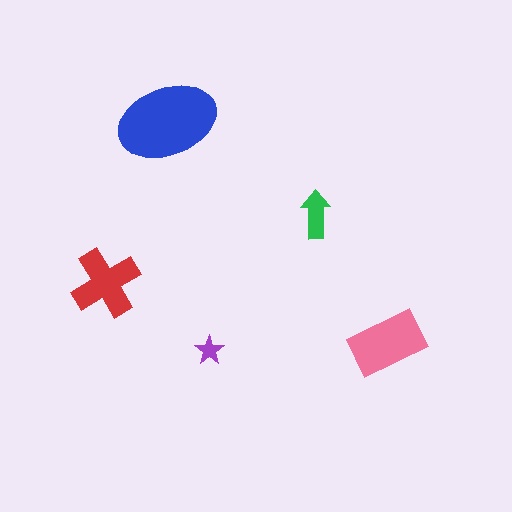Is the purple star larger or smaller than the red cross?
Smaller.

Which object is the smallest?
The purple star.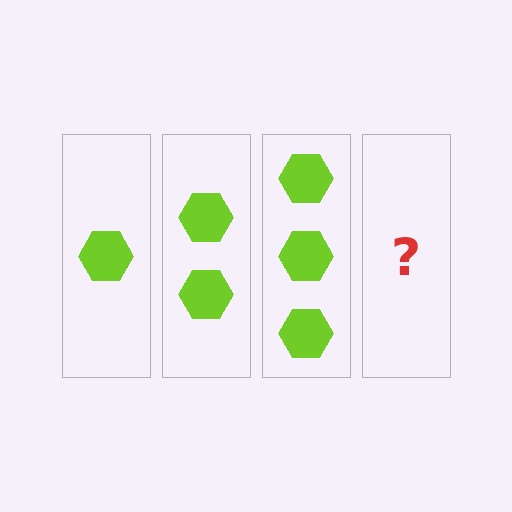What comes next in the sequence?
The next element should be 4 hexagons.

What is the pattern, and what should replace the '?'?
The pattern is that each step adds one more hexagon. The '?' should be 4 hexagons.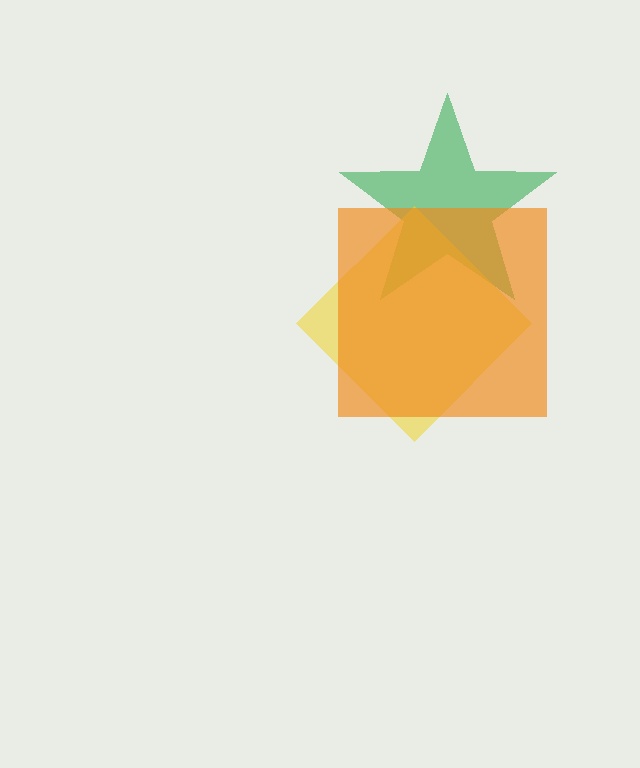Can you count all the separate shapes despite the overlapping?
Yes, there are 3 separate shapes.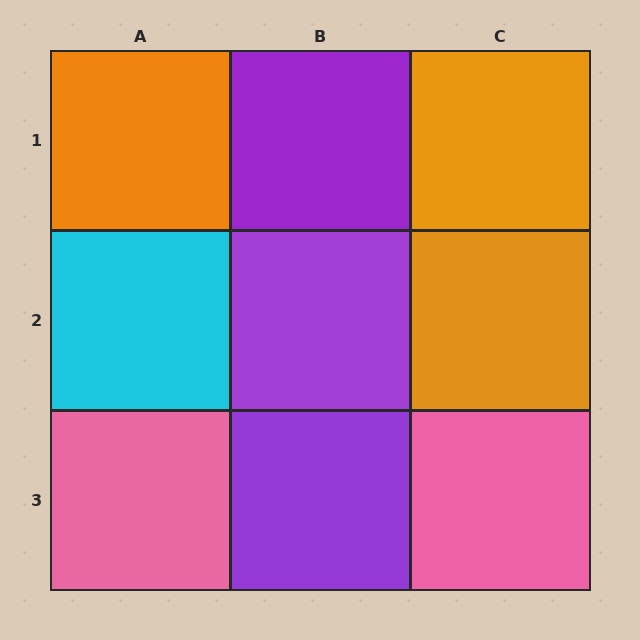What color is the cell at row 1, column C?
Orange.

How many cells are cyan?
1 cell is cyan.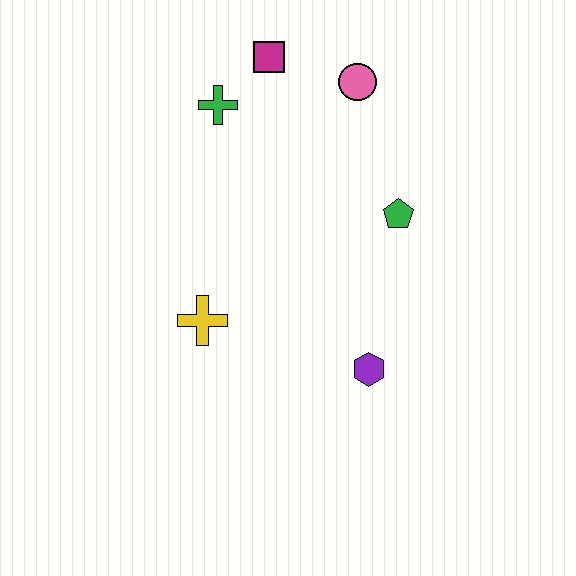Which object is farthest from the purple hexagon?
The magenta square is farthest from the purple hexagon.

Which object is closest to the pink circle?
The magenta square is closest to the pink circle.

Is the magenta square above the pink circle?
Yes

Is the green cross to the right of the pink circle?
No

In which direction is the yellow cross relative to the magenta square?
The yellow cross is below the magenta square.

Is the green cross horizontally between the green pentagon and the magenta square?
No